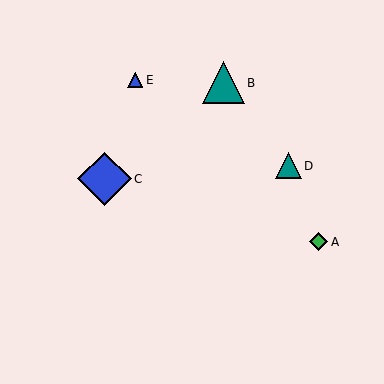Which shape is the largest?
The blue diamond (labeled C) is the largest.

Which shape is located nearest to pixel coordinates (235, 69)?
The teal triangle (labeled B) at (223, 83) is nearest to that location.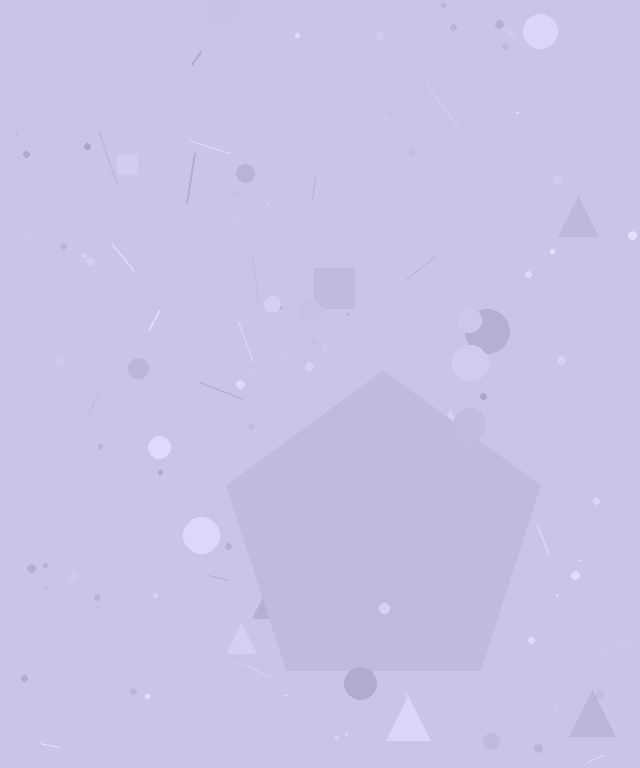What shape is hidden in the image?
A pentagon is hidden in the image.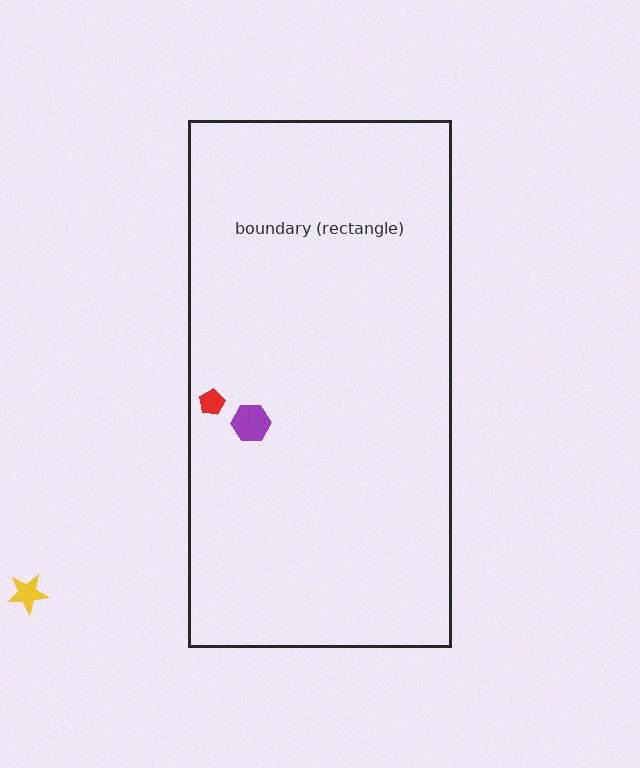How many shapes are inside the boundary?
2 inside, 1 outside.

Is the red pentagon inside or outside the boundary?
Inside.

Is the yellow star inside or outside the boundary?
Outside.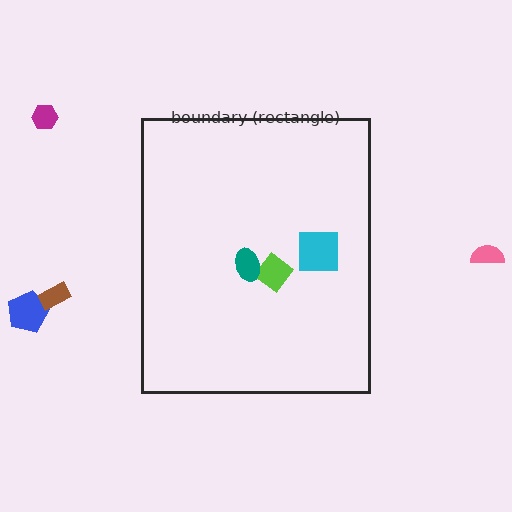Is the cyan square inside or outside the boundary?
Inside.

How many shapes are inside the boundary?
3 inside, 4 outside.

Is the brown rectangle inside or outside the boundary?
Outside.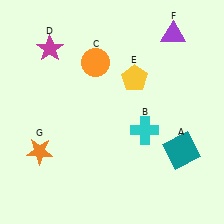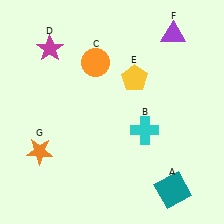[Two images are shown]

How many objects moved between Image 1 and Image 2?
1 object moved between the two images.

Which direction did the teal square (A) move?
The teal square (A) moved down.